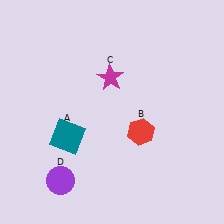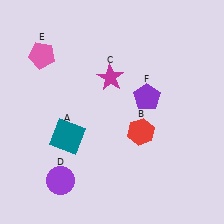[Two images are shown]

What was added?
A pink pentagon (E), a purple pentagon (F) were added in Image 2.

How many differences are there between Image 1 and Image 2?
There are 2 differences between the two images.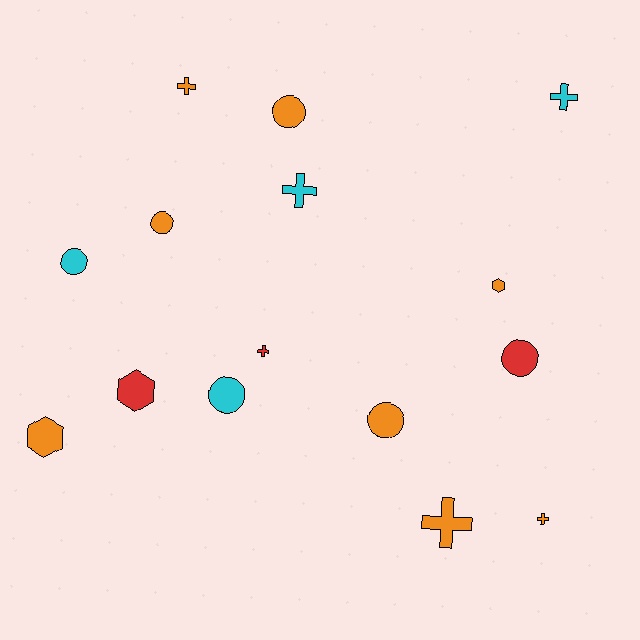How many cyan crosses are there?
There are 2 cyan crosses.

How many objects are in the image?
There are 15 objects.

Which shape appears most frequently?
Circle, with 6 objects.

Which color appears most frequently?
Orange, with 8 objects.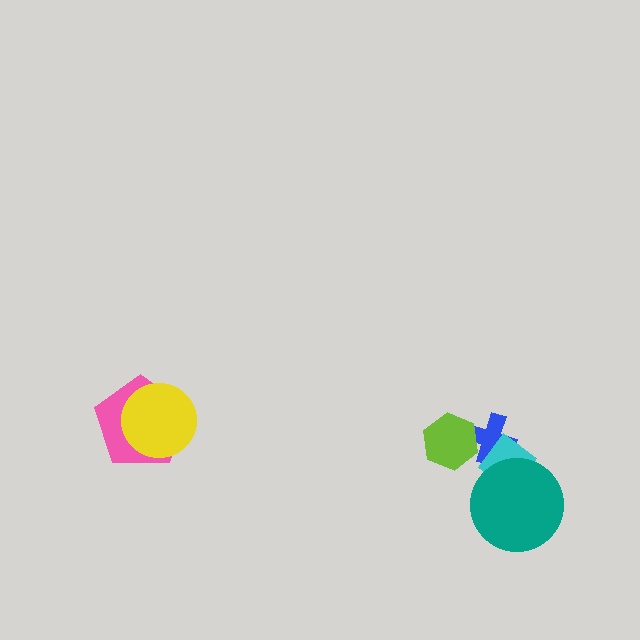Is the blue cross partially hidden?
Yes, it is partially covered by another shape.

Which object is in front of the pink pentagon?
The yellow circle is in front of the pink pentagon.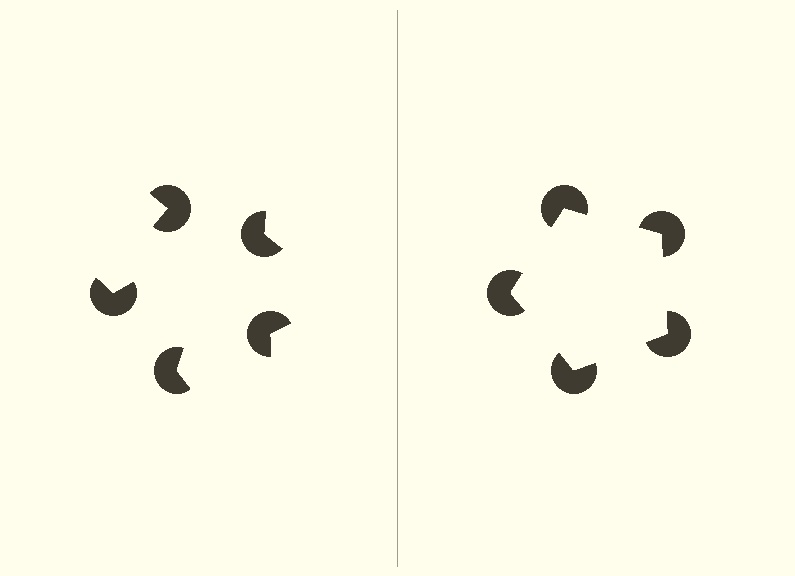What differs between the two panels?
The pac-man discs are positioned identically on both sides; only the wedge orientations differ. On the right they align to a pentagon; on the left they are misaligned.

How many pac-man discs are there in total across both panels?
10 — 5 on each side.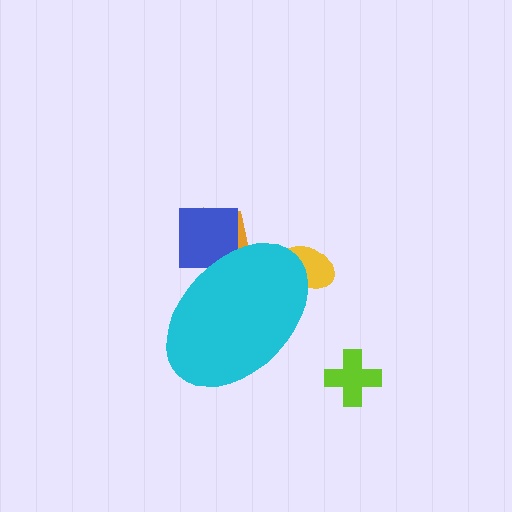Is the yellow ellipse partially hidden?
Yes, the yellow ellipse is partially hidden behind the cyan ellipse.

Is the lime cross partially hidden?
No, the lime cross is fully visible.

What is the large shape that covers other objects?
A cyan ellipse.